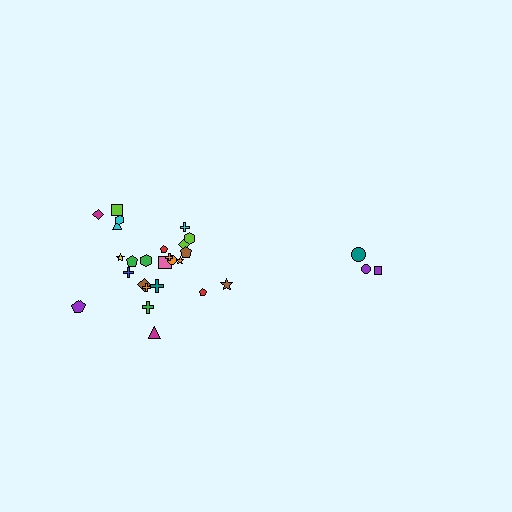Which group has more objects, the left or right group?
The left group.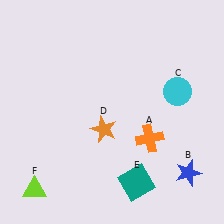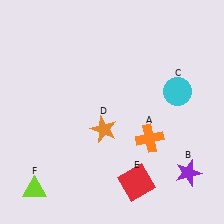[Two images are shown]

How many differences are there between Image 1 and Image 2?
There are 2 differences between the two images.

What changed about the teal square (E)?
In Image 1, E is teal. In Image 2, it changed to red.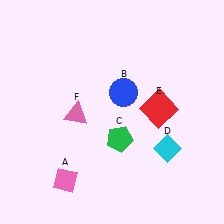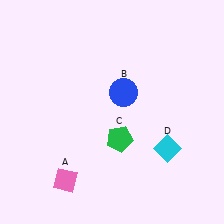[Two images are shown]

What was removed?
The red square (E), the pink triangle (F) were removed in Image 2.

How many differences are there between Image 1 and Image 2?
There are 2 differences between the two images.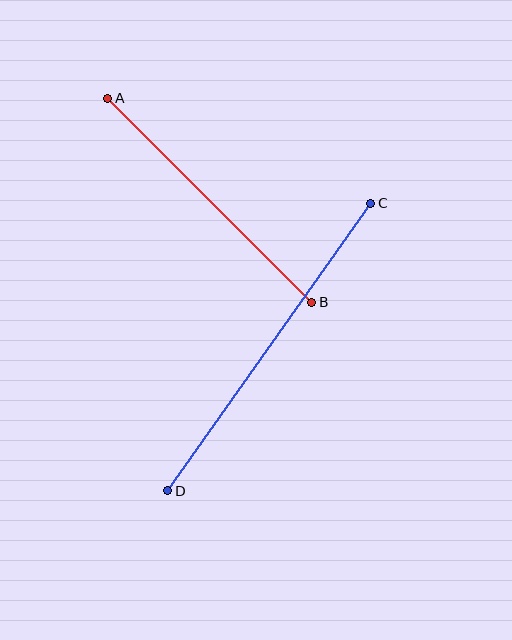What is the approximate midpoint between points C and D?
The midpoint is at approximately (269, 347) pixels.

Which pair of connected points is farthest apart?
Points C and D are farthest apart.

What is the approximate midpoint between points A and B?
The midpoint is at approximately (210, 200) pixels.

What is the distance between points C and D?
The distance is approximately 352 pixels.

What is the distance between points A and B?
The distance is approximately 289 pixels.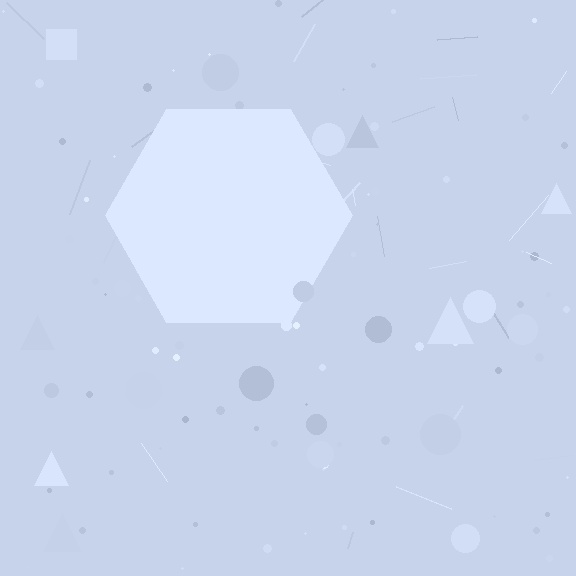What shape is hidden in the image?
A hexagon is hidden in the image.